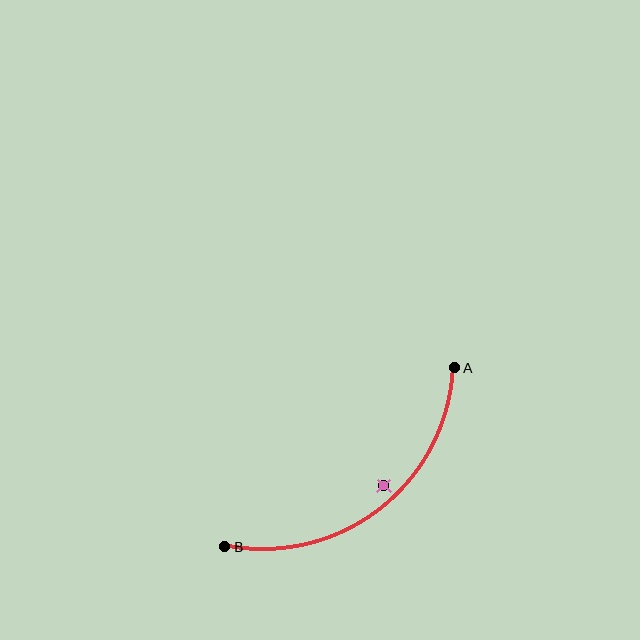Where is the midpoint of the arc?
The arc midpoint is the point on the curve farthest from the straight line joining A and B. It sits below and to the right of that line.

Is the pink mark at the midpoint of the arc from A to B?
No — the pink mark does not lie on the arc at all. It sits slightly inside the curve.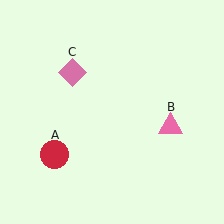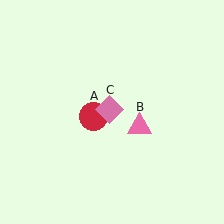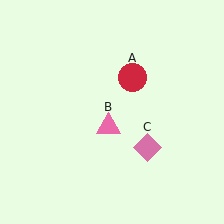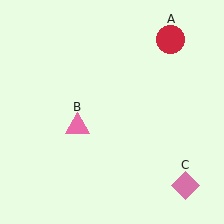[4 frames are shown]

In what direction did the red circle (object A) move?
The red circle (object A) moved up and to the right.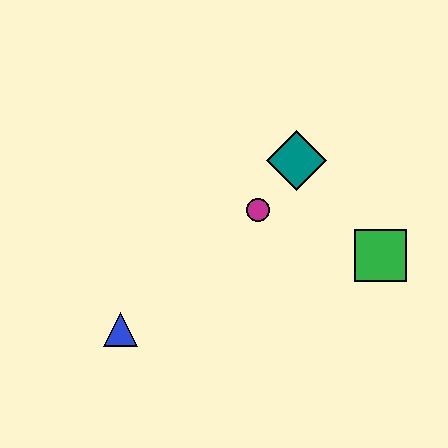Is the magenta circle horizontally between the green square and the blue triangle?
Yes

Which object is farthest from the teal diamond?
The blue triangle is farthest from the teal diamond.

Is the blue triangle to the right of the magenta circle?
No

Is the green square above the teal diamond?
No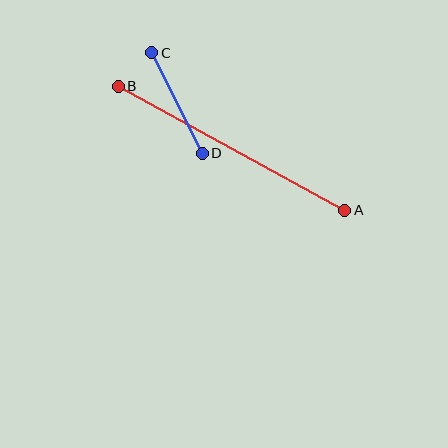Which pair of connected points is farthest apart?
Points A and B are farthest apart.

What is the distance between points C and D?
The distance is approximately 112 pixels.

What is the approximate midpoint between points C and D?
The midpoint is at approximately (177, 103) pixels.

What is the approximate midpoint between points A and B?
The midpoint is at approximately (231, 148) pixels.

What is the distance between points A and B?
The distance is approximately 258 pixels.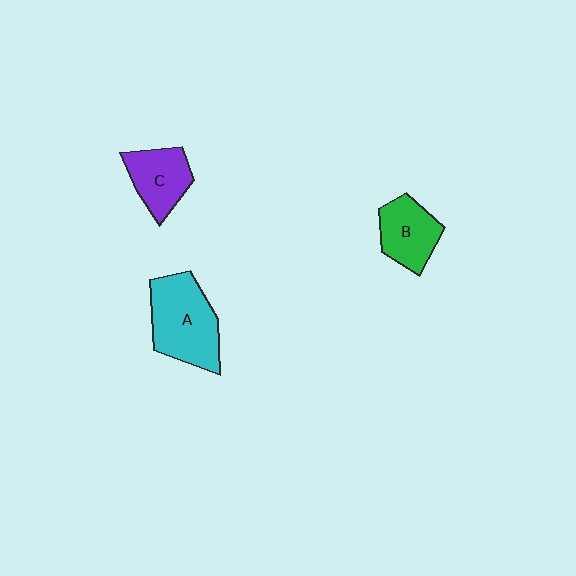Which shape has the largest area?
Shape A (cyan).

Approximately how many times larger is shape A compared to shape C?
Approximately 1.5 times.